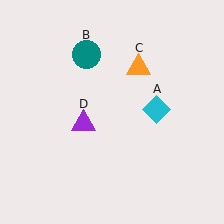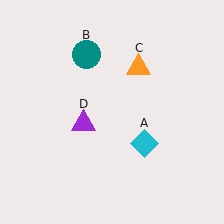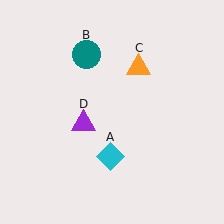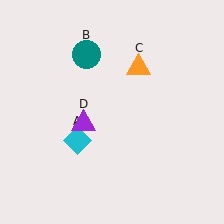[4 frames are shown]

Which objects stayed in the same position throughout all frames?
Teal circle (object B) and orange triangle (object C) and purple triangle (object D) remained stationary.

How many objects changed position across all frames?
1 object changed position: cyan diamond (object A).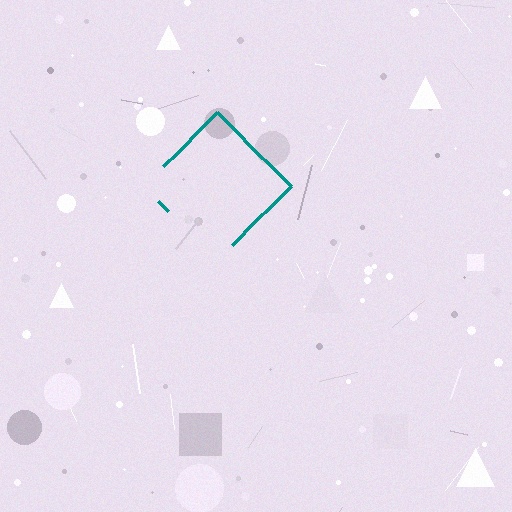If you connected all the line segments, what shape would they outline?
They would outline a diamond.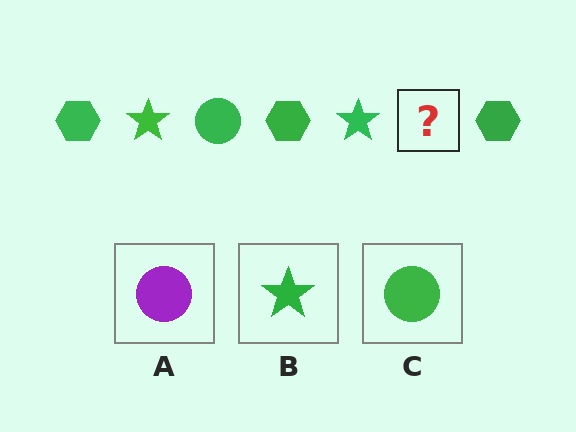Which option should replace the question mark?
Option C.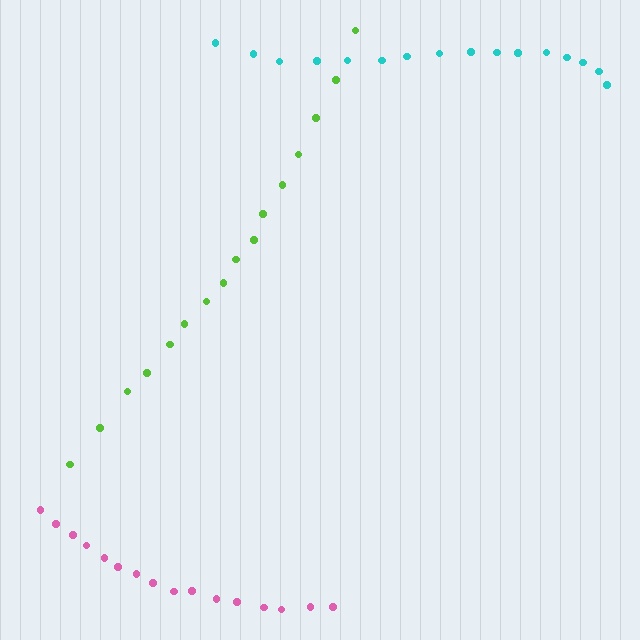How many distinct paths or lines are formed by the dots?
There are 3 distinct paths.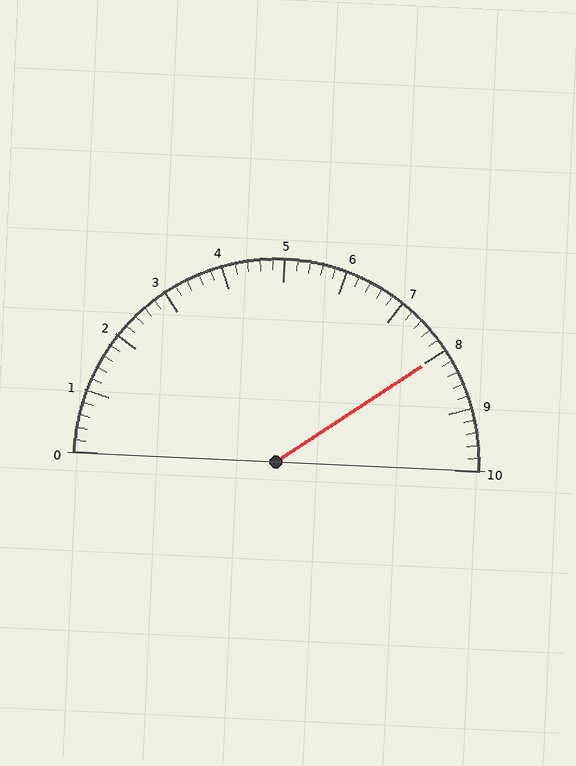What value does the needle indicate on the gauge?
The needle indicates approximately 8.0.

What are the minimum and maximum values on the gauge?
The gauge ranges from 0 to 10.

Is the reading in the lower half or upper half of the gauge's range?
The reading is in the upper half of the range (0 to 10).